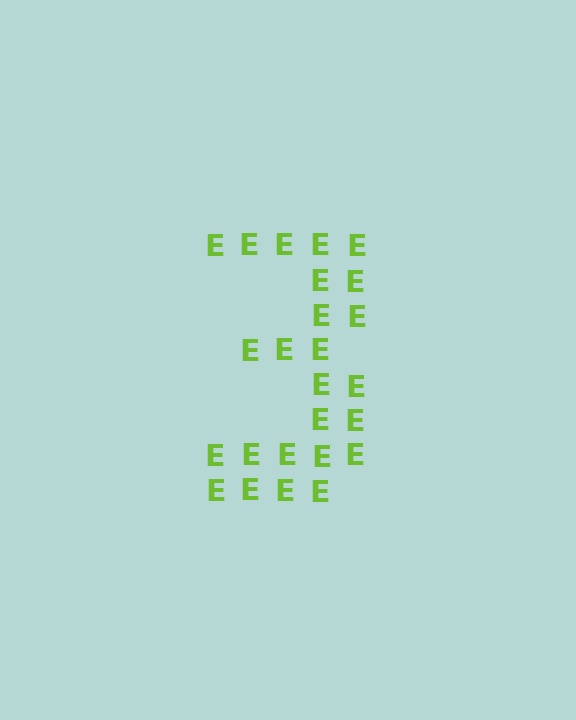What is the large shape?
The large shape is the digit 3.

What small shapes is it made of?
It is made of small letter E's.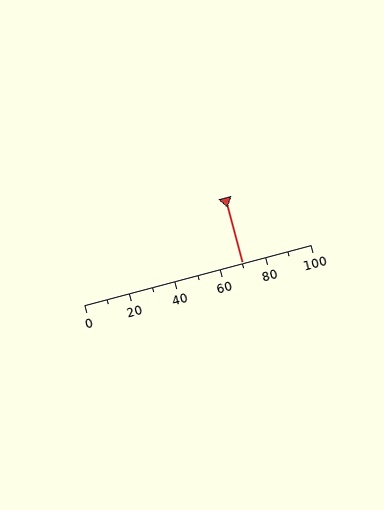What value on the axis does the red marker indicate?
The marker indicates approximately 70.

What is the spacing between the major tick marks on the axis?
The major ticks are spaced 20 apart.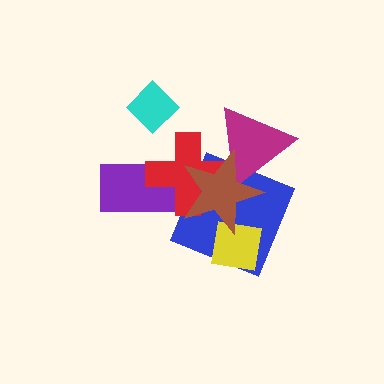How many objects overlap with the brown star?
4 objects overlap with the brown star.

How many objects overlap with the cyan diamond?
0 objects overlap with the cyan diamond.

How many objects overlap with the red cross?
4 objects overlap with the red cross.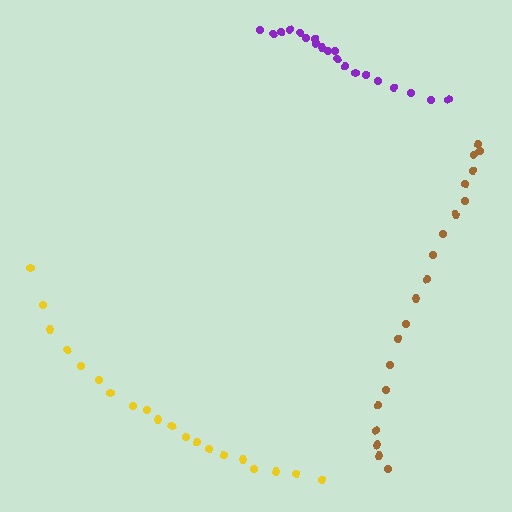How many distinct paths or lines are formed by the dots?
There are 3 distinct paths.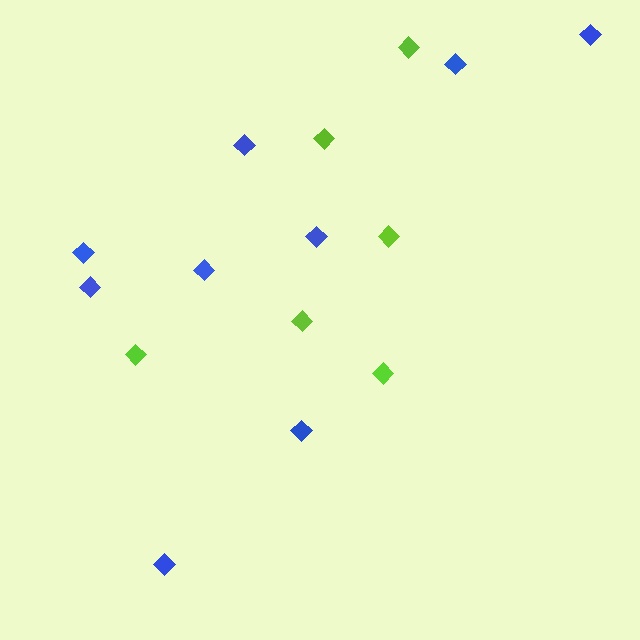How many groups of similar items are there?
There are 2 groups: one group of blue diamonds (9) and one group of lime diamonds (6).